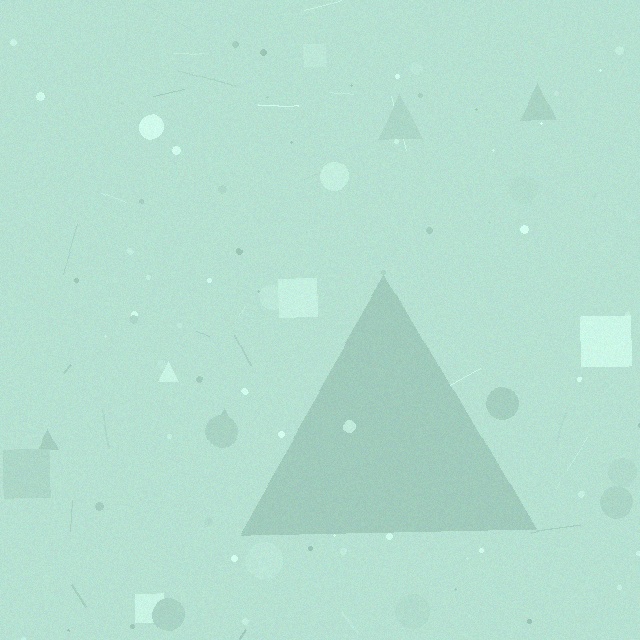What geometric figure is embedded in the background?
A triangle is embedded in the background.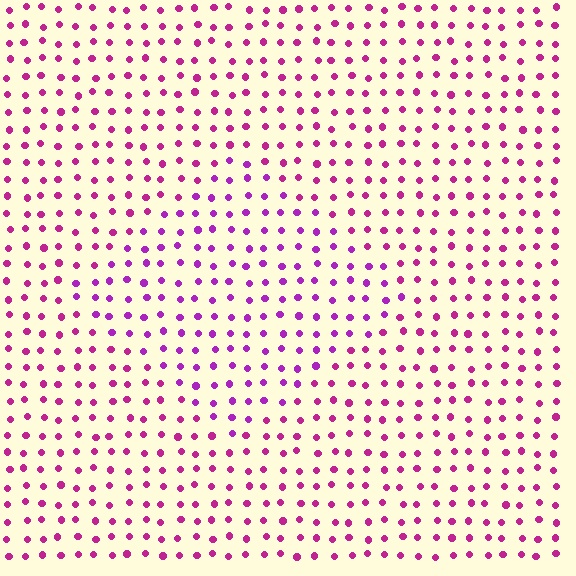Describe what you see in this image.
The image is filled with small magenta elements in a uniform arrangement. A diamond-shaped region is visible where the elements are tinted to a slightly different hue, forming a subtle color boundary.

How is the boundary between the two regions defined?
The boundary is defined purely by a slight shift in hue (about 25 degrees). Spacing, size, and orientation are identical on both sides.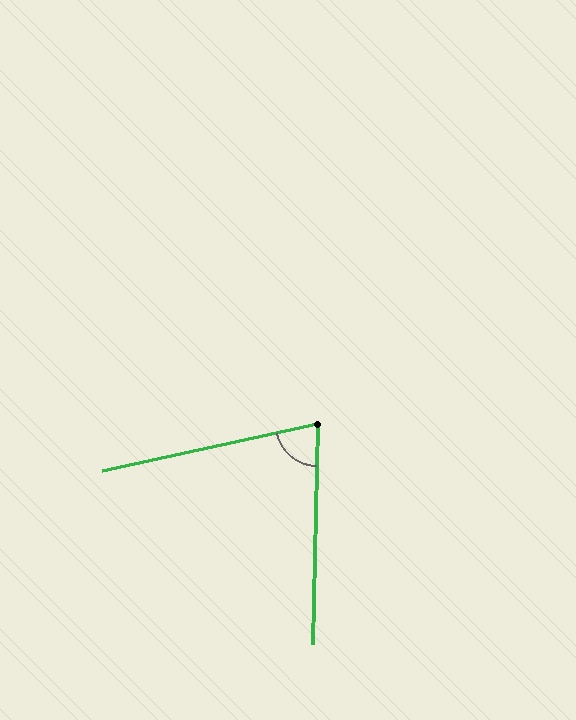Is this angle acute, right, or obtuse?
It is acute.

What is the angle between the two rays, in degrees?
Approximately 76 degrees.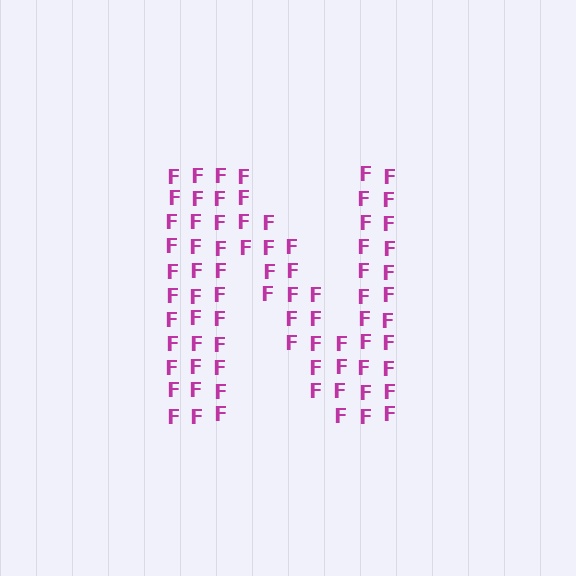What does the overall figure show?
The overall figure shows the letter N.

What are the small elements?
The small elements are letter F's.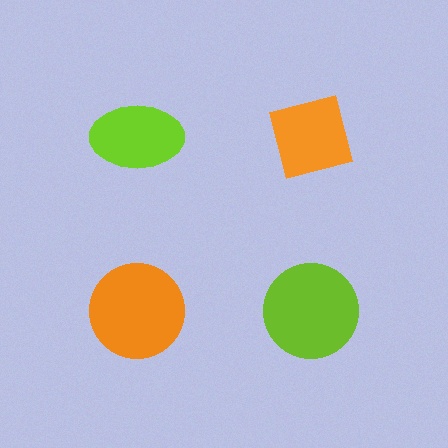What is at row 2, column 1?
An orange circle.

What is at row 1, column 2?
An orange square.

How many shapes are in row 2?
2 shapes.